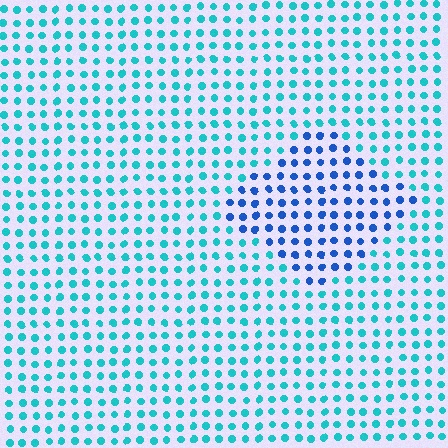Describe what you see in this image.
The image is filled with small cyan elements in a uniform arrangement. A diamond-shaped region is visible where the elements are tinted to a slightly different hue, forming a subtle color boundary.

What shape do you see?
I see a diamond.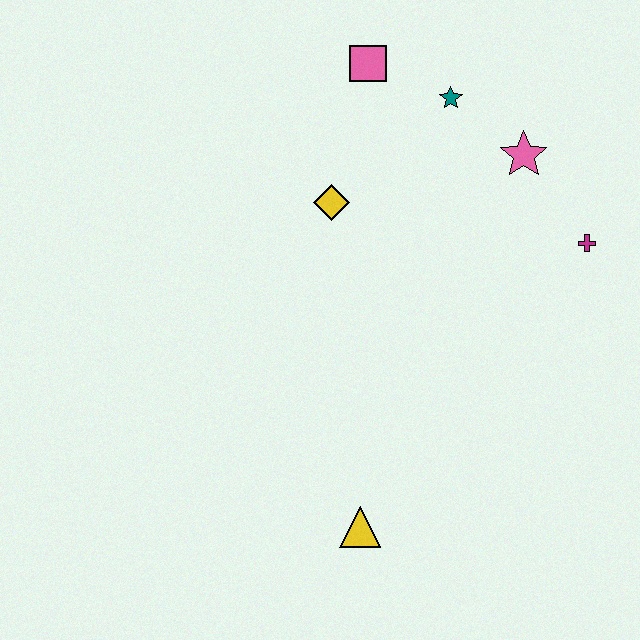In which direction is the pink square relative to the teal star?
The pink square is to the left of the teal star.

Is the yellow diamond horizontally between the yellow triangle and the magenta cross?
No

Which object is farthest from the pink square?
The yellow triangle is farthest from the pink square.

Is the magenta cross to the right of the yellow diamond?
Yes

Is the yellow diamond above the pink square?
No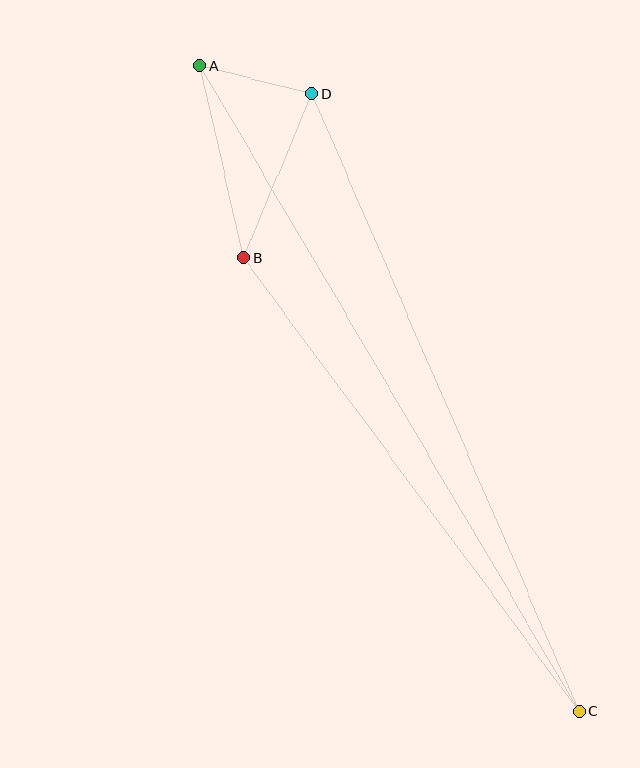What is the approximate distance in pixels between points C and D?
The distance between C and D is approximately 673 pixels.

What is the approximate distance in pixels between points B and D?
The distance between B and D is approximately 178 pixels.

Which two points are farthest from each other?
Points A and C are farthest from each other.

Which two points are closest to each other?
Points A and D are closest to each other.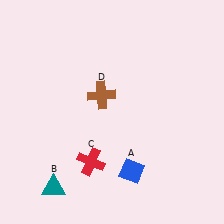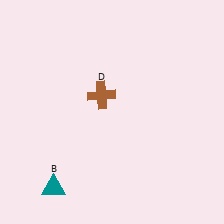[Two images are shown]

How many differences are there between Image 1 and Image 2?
There are 2 differences between the two images.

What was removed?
The blue diamond (A), the red cross (C) were removed in Image 2.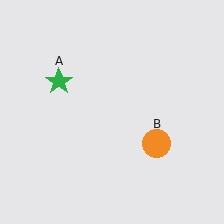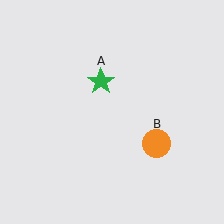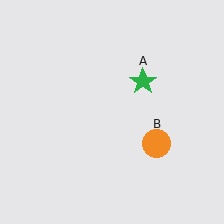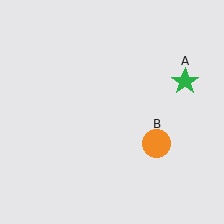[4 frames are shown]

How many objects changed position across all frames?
1 object changed position: green star (object A).